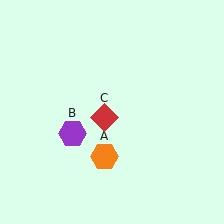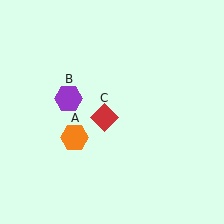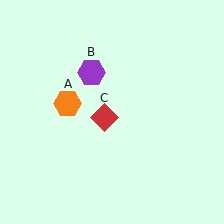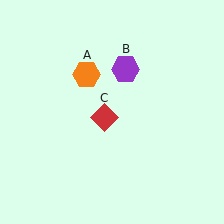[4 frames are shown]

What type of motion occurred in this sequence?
The orange hexagon (object A), purple hexagon (object B) rotated clockwise around the center of the scene.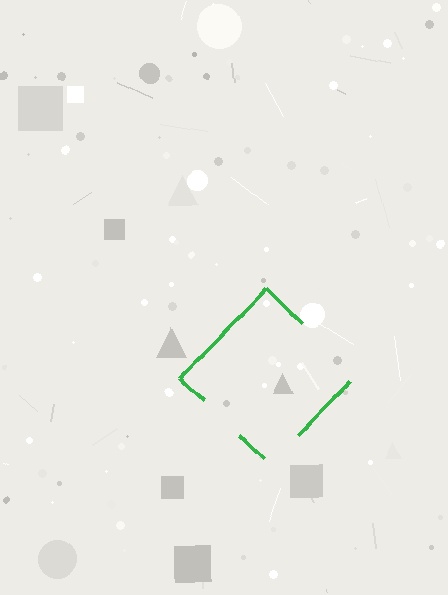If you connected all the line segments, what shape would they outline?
They would outline a diamond.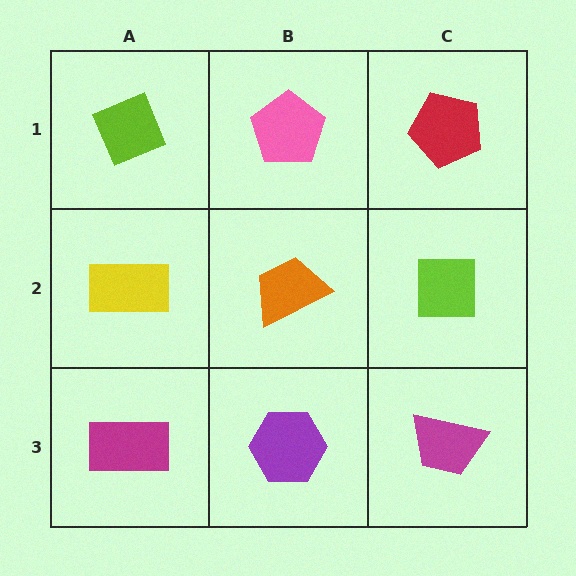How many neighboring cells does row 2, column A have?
3.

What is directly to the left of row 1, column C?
A pink pentagon.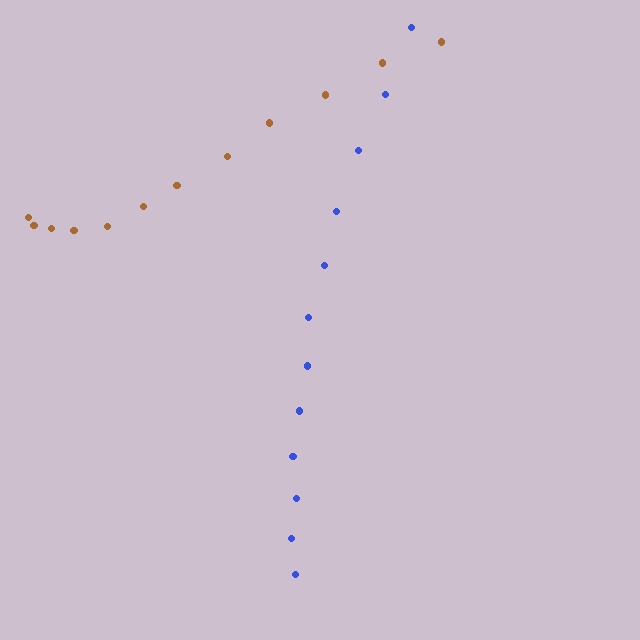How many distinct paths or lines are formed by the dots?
There are 2 distinct paths.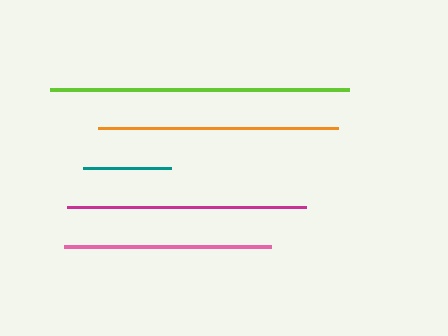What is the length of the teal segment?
The teal segment is approximately 88 pixels long.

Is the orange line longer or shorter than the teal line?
The orange line is longer than the teal line.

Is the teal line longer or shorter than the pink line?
The pink line is longer than the teal line.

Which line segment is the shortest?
The teal line is the shortest at approximately 88 pixels.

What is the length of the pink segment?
The pink segment is approximately 206 pixels long.